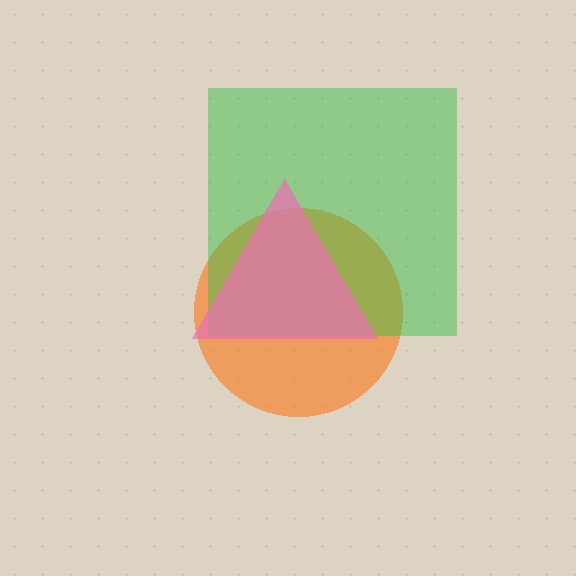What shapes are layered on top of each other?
The layered shapes are: an orange circle, a green square, a pink triangle.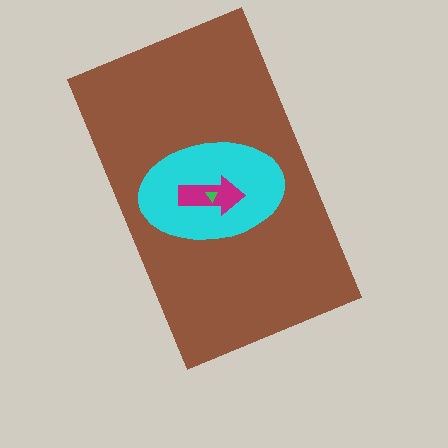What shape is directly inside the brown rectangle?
The cyan ellipse.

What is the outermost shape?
The brown rectangle.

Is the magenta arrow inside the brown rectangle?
Yes.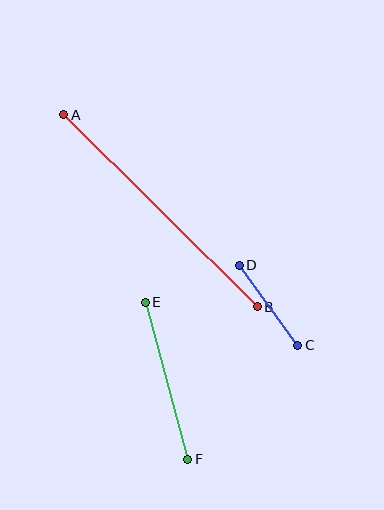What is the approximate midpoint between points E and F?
The midpoint is at approximately (166, 381) pixels.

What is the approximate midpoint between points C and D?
The midpoint is at approximately (269, 305) pixels.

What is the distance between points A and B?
The distance is approximately 272 pixels.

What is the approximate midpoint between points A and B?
The midpoint is at approximately (161, 211) pixels.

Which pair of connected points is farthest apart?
Points A and B are farthest apart.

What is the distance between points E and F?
The distance is approximately 163 pixels.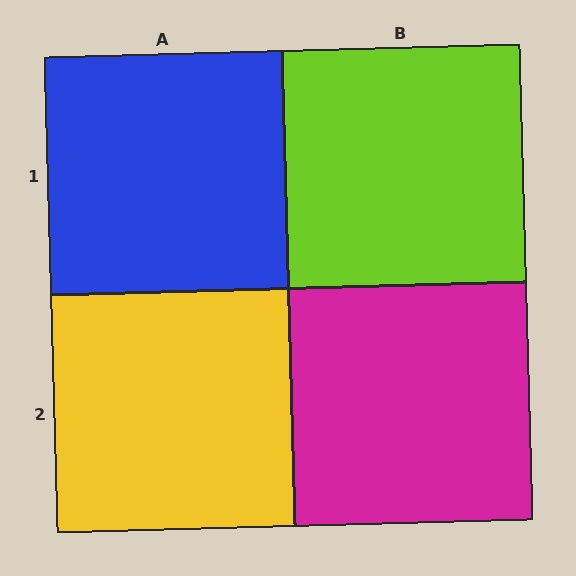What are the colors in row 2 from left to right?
Yellow, magenta.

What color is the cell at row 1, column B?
Lime.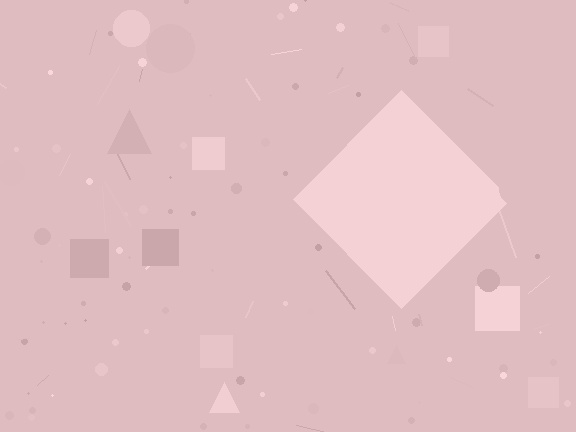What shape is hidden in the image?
A diamond is hidden in the image.